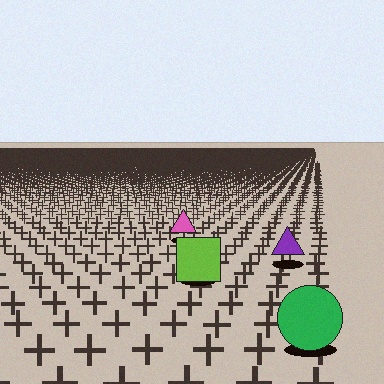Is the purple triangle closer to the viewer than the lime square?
No. The lime square is closer — you can tell from the texture gradient: the ground texture is coarser near it.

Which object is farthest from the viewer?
The pink triangle is farthest from the viewer. It appears smaller and the ground texture around it is denser.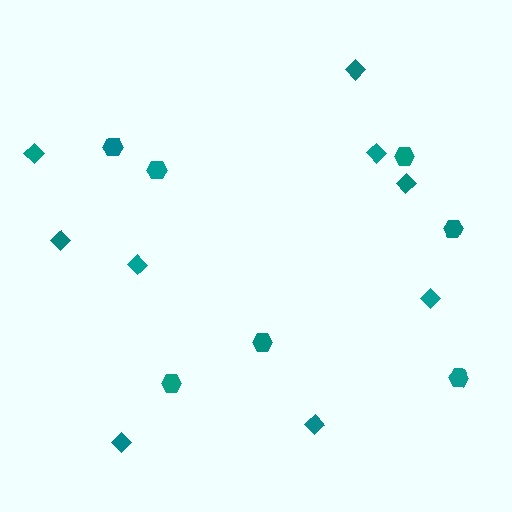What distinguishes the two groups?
There are 2 groups: one group of hexagons (7) and one group of diamonds (9).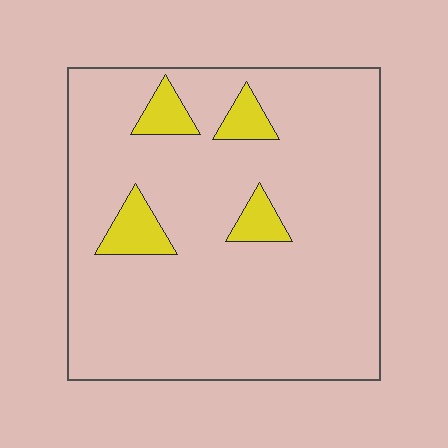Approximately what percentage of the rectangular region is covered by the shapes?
Approximately 10%.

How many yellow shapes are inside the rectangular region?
4.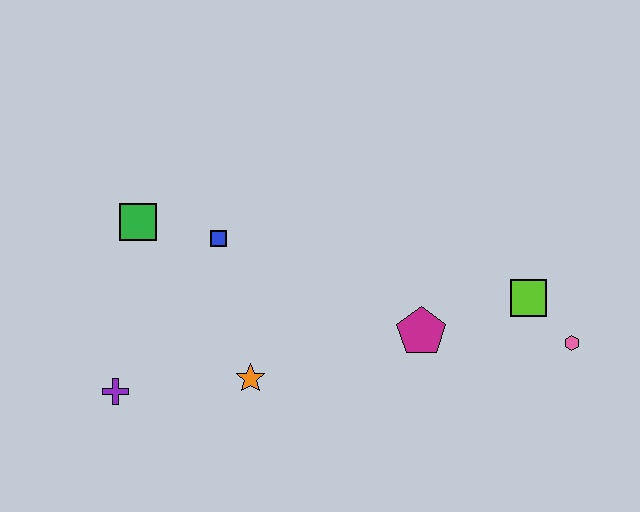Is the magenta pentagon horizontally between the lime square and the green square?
Yes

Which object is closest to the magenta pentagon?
The lime square is closest to the magenta pentagon.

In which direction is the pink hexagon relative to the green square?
The pink hexagon is to the right of the green square.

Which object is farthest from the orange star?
The pink hexagon is farthest from the orange star.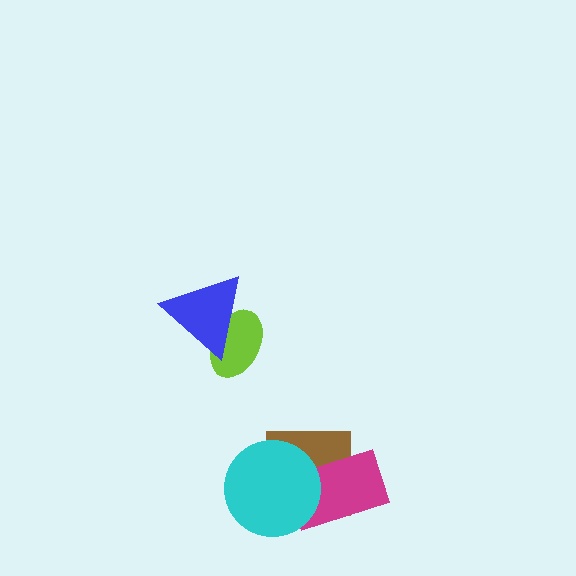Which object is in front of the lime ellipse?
The blue triangle is in front of the lime ellipse.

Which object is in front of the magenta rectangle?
The cyan circle is in front of the magenta rectangle.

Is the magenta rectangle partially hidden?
Yes, it is partially covered by another shape.